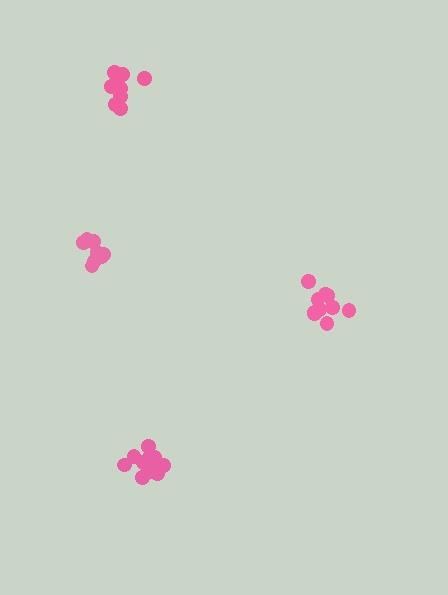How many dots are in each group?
Group 1: 10 dots, Group 2: 11 dots, Group 3: 9 dots, Group 4: 10 dots (40 total).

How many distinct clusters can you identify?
There are 4 distinct clusters.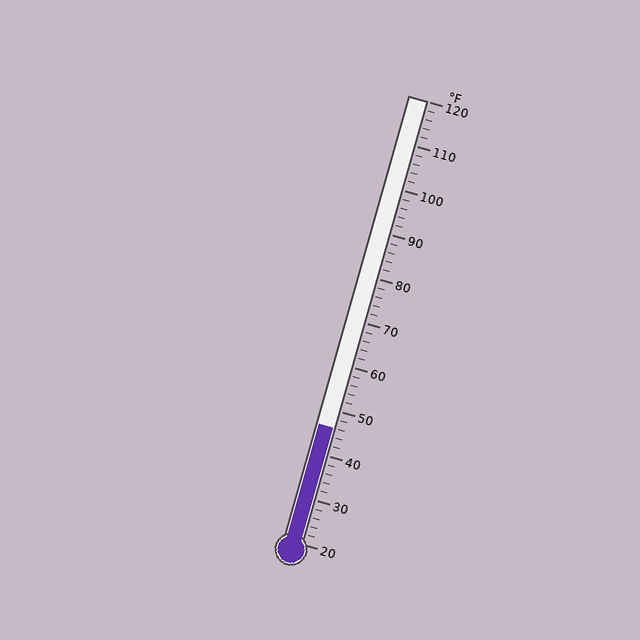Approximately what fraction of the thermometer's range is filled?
The thermometer is filled to approximately 25% of its range.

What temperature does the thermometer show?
The thermometer shows approximately 46°F.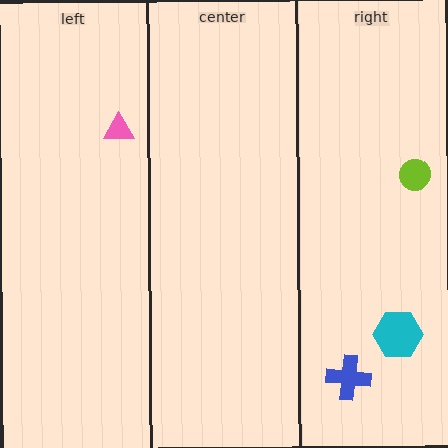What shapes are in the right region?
The cyan hexagon, the lime circle, the blue cross.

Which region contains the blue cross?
The right region.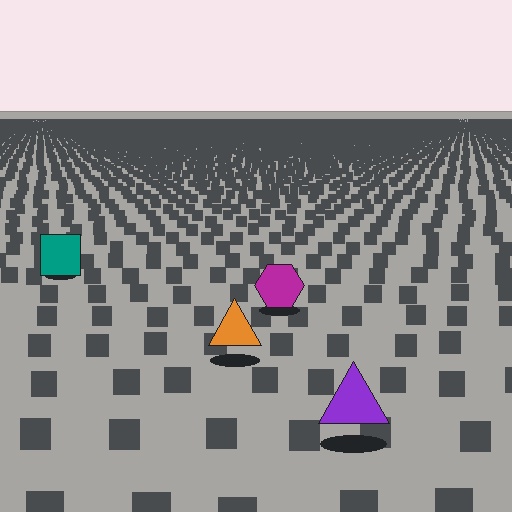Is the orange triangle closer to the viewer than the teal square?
Yes. The orange triangle is closer — you can tell from the texture gradient: the ground texture is coarser near it.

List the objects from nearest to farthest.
From nearest to farthest: the purple triangle, the orange triangle, the magenta hexagon, the teal square.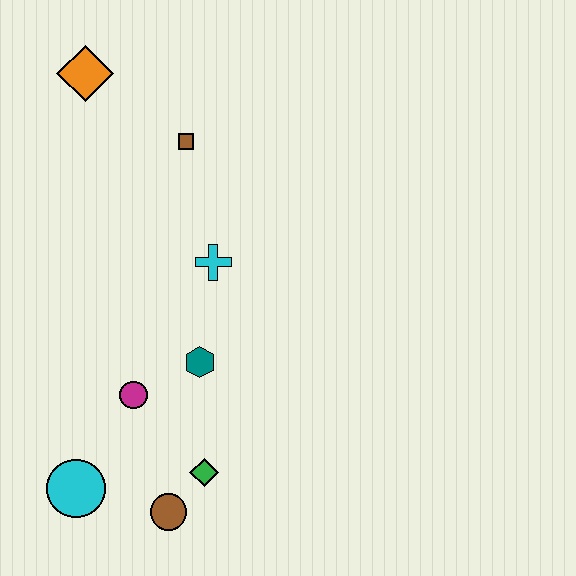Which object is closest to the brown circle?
The green diamond is closest to the brown circle.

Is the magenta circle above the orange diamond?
No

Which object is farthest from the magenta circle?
The orange diamond is farthest from the magenta circle.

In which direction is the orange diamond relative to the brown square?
The orange diamond is to the left of the brown square.